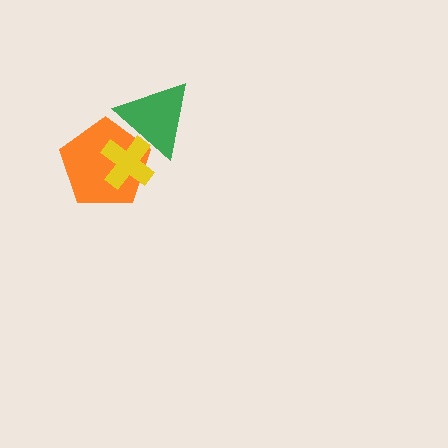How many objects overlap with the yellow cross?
2 objects overlap with the yellow cross.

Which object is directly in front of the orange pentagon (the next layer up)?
The yellow cross is directly in front of the orange pentagon.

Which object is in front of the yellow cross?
The green triangle is in front of the yellow cross.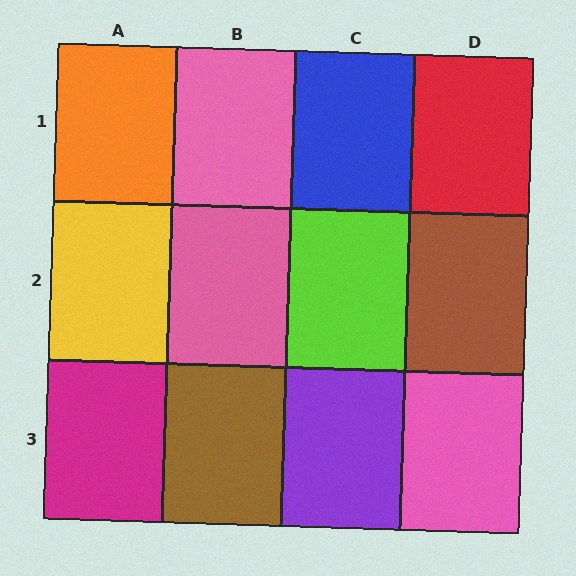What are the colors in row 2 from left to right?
Yellow, pink, lime, brown.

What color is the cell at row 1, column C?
Blue.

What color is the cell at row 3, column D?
Pink.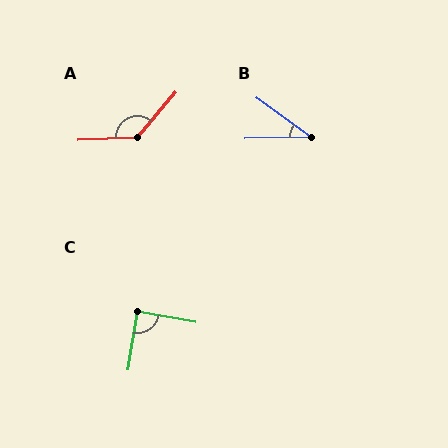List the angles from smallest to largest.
B (37°), C (89°), A (132°).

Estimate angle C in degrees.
Approximately 89 degrees.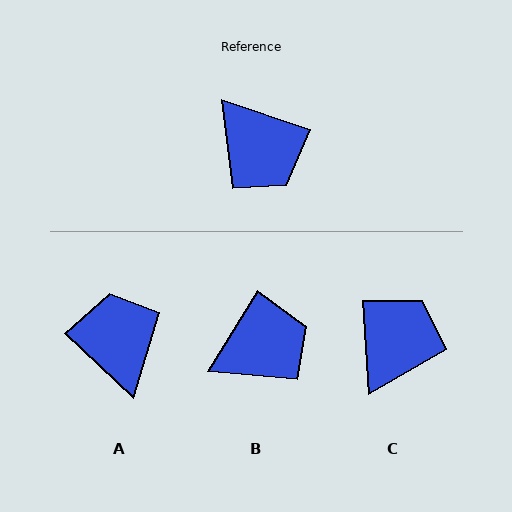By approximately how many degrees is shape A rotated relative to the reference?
Approximately 156 degrees counter-clockwise.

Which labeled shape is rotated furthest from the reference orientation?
A, about 156 degrees away.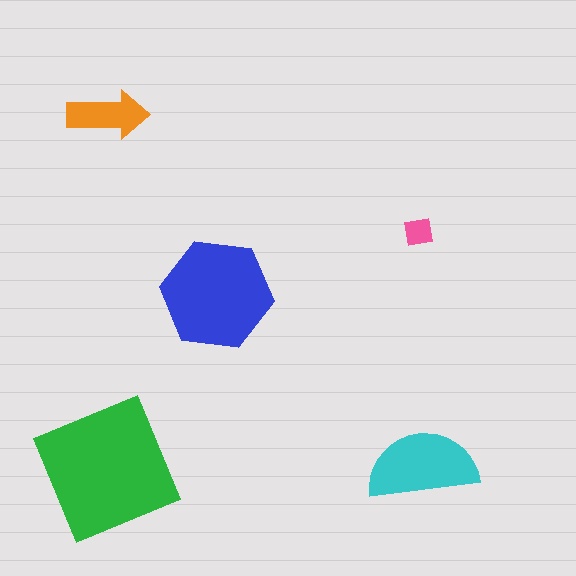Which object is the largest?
The green square.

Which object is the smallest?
The pink square.